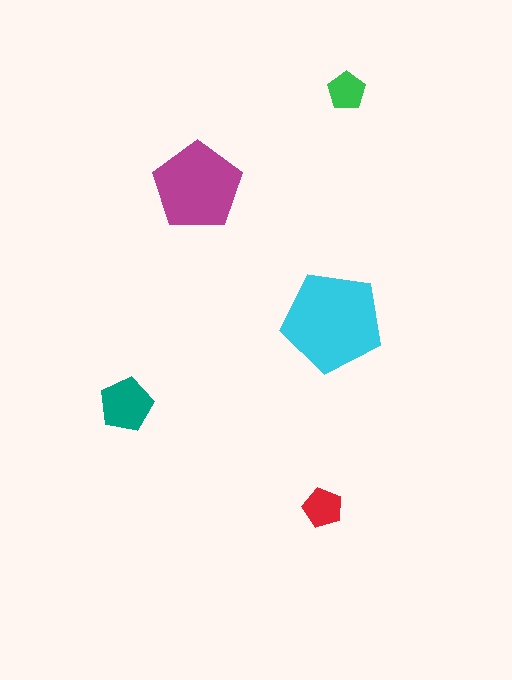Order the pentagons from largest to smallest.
the cyan one, the magenta one, the teal one, the red one, the green one.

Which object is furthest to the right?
The green pentagon is rightmost.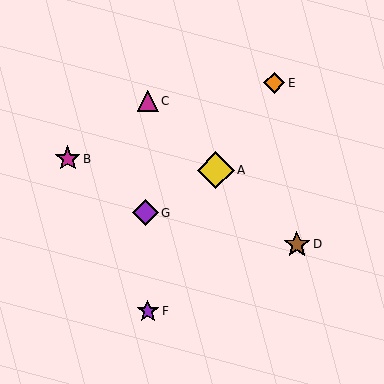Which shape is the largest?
The yellow diamond (labeled A) is the largest.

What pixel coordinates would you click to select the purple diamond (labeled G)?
Click at (145, 213) to select the purple diamond G.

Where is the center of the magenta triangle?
The center of the magenta triangle is at (148, 101).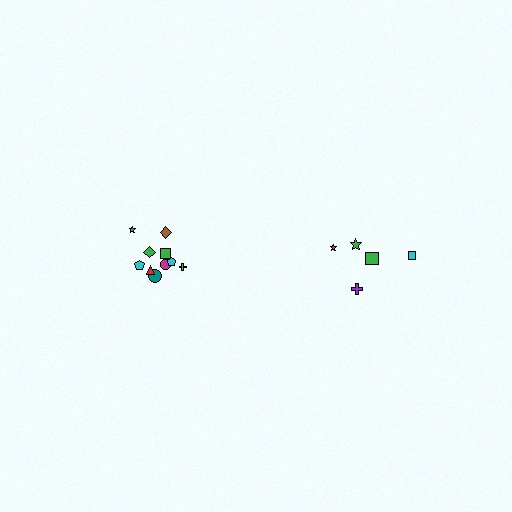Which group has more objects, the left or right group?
The left group.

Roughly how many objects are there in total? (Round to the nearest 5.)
Roughly 15 objects in total.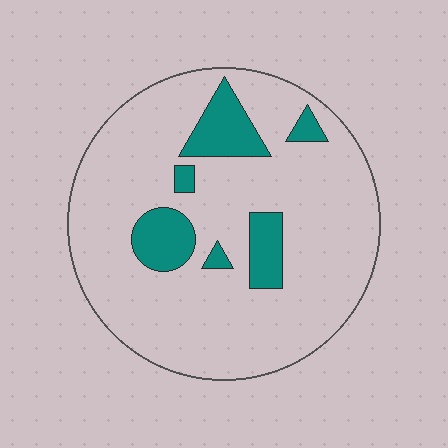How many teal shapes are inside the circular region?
6.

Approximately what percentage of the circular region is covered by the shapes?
Approximately 15%.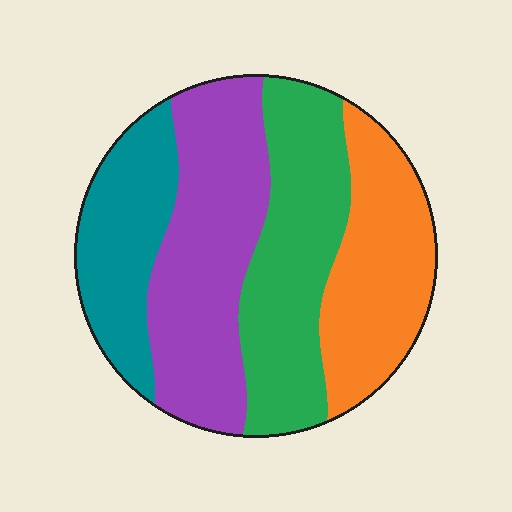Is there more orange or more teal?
Orange.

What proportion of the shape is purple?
Purple covers about 30% of the shape.